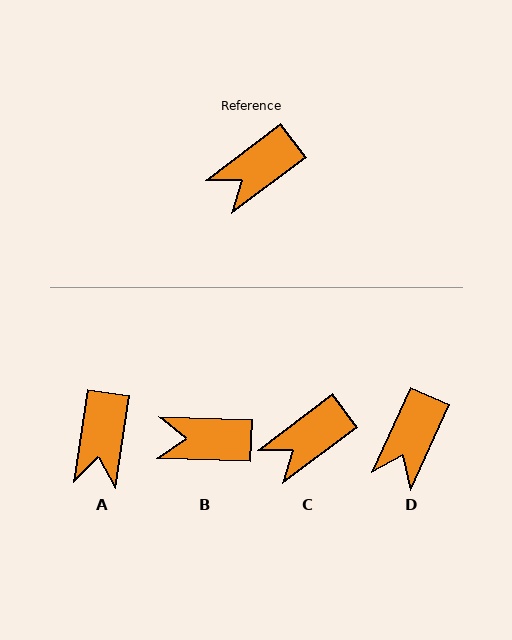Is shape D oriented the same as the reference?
No, it is off by about 29 degrees.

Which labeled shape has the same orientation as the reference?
C.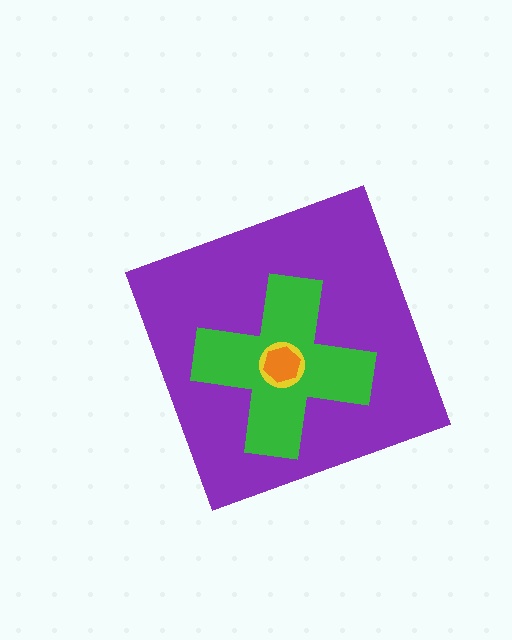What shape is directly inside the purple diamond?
The green cross.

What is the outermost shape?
The purple diamond.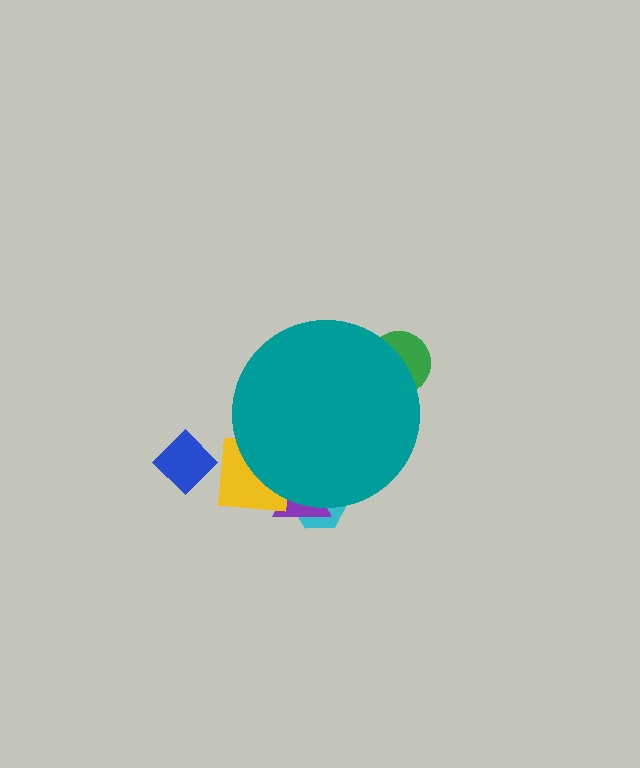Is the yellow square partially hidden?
Yes, the yellow square is partially hidden behind the teal circle.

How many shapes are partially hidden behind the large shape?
4 shapes are partially hidden.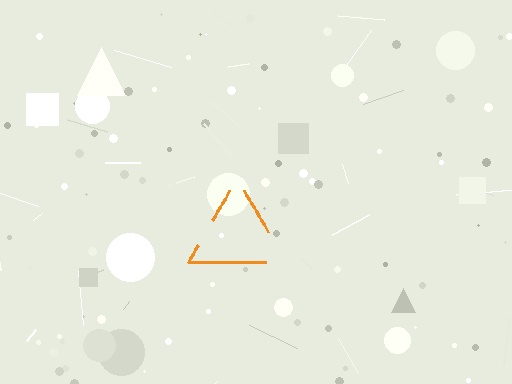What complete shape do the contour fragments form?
The contour fragments form a triangle.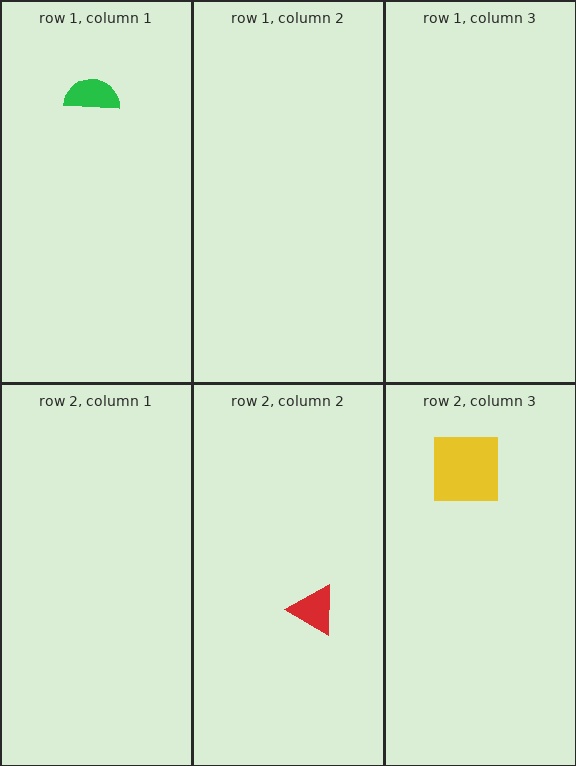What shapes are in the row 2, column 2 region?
The red triangle.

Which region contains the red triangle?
The row 2, column 2 region.